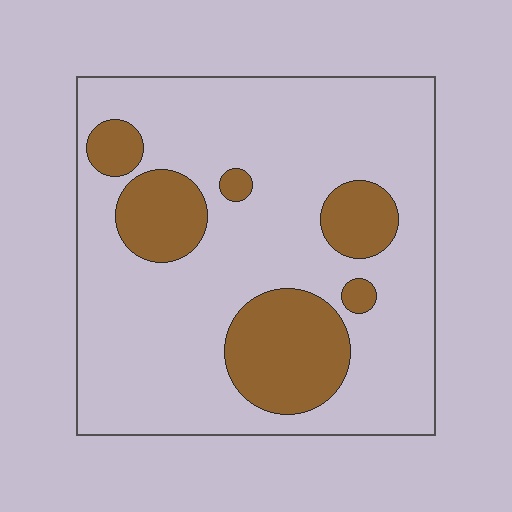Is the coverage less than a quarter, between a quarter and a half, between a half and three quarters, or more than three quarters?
Less than a quarter.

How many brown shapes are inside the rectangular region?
6.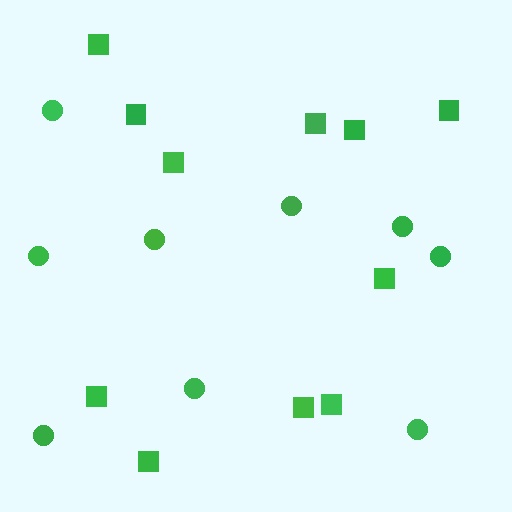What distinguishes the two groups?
There are 2 groups: one group of circles (9) and one group of squares (11).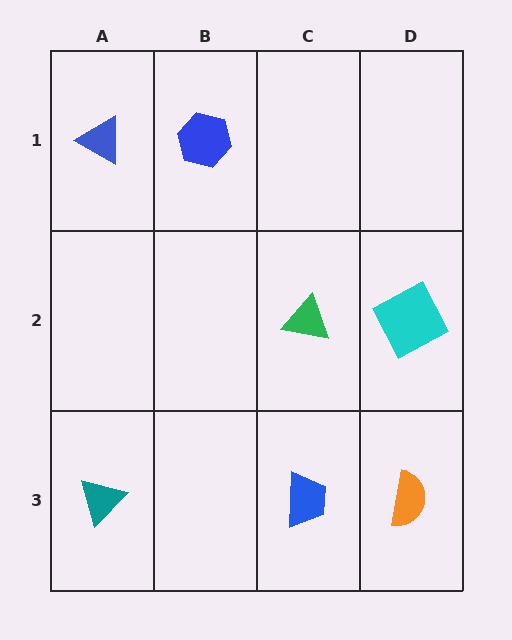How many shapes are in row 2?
2 shapes.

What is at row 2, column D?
A cyan square.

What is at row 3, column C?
A blue trapezoid.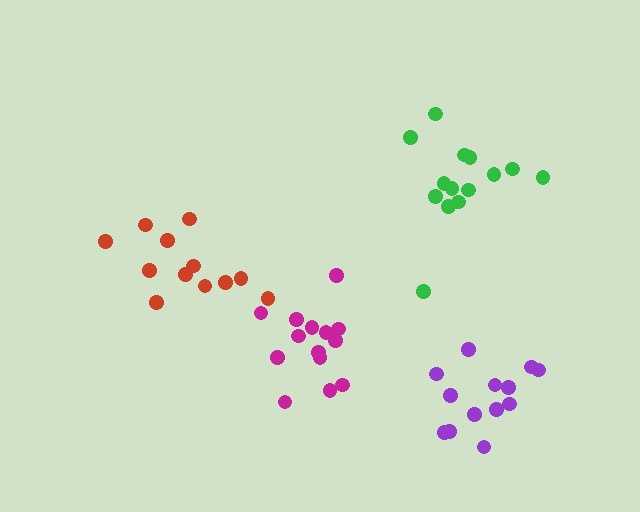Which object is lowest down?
The purple cluster is bottommost.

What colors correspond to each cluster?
The clusters are colored: purple, red, magenta, green.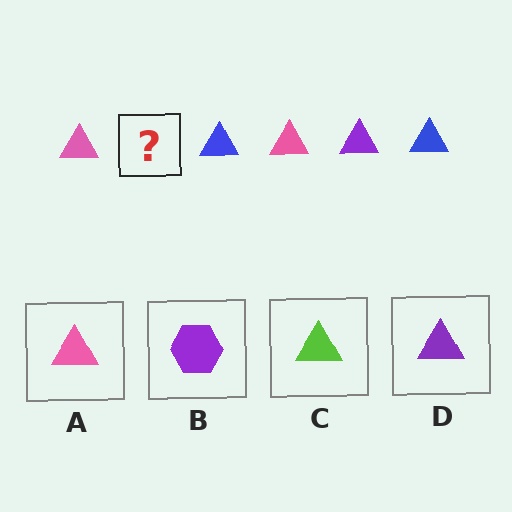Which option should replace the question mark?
Option D.